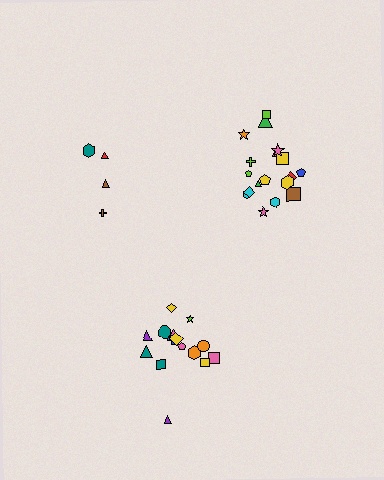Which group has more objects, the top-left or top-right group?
The top-right group.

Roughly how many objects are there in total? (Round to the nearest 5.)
Roughly 35 objects in total.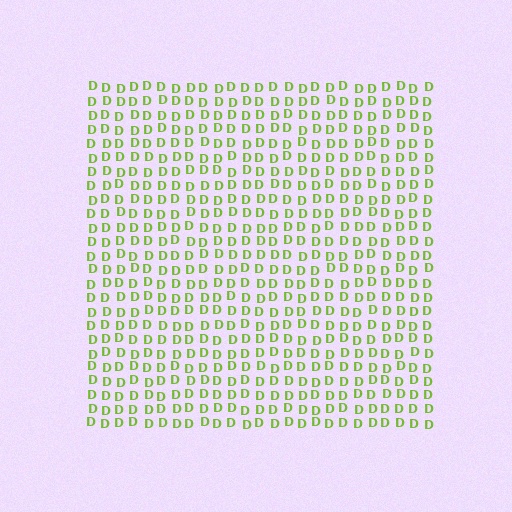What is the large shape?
The large shape is a square.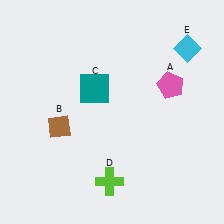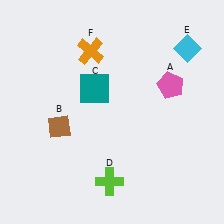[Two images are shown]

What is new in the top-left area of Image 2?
An orange cross (F) was added in the top-left area of Image 2.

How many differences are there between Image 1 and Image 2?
There is 1 difference between the two images.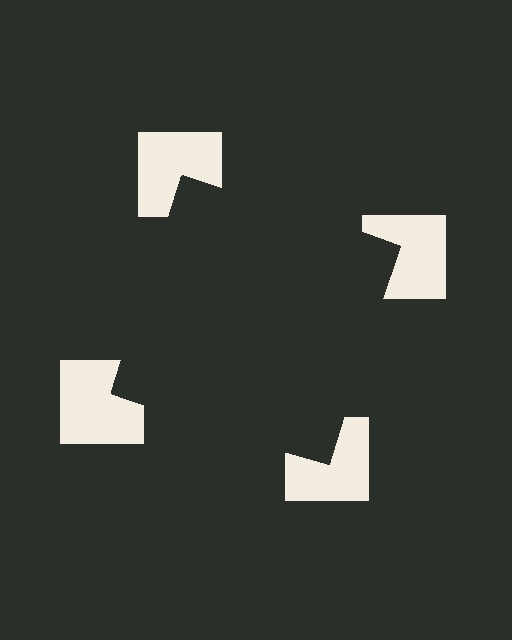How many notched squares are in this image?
There are 4 — one at each vertex of the illusory square.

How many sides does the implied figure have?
4 sides.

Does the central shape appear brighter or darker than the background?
It typically appears slightly darker than the background, even though no actual brightness change is drawn.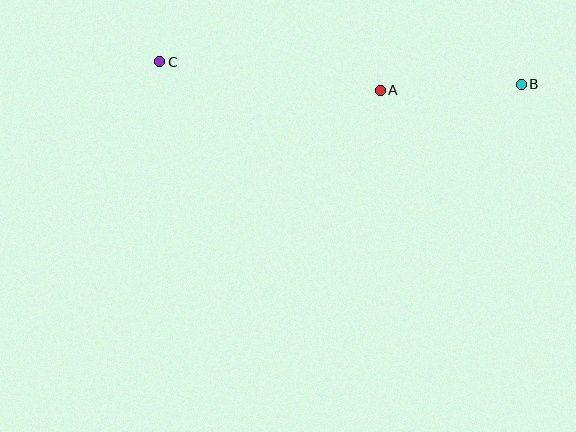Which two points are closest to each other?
Points A and B are closest to each other.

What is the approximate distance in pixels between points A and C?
The distance between A and C is approximately 222 pixels.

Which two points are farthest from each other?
Points B and C are farthest from each other.